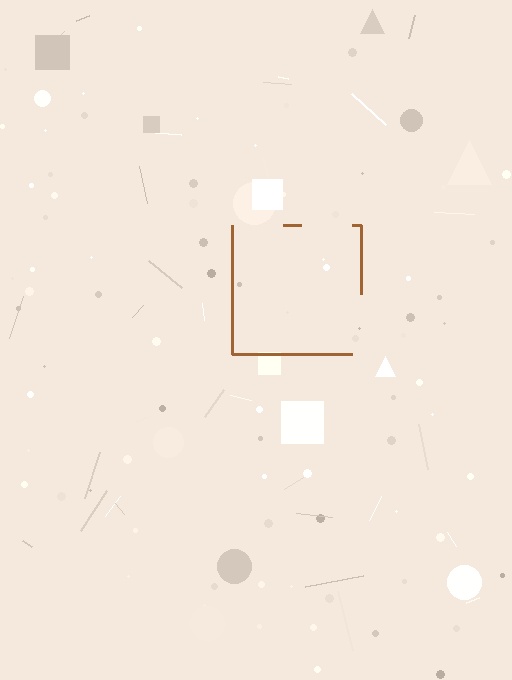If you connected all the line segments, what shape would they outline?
They would outline a square.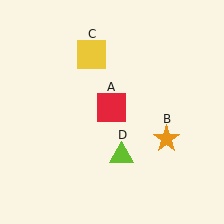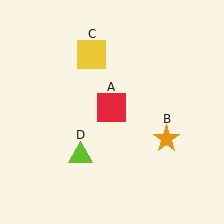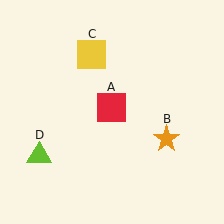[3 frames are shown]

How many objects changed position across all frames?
1 object changed position: lime triangle (object D).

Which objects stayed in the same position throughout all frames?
Red square (object A) and orange star (object B) and yellow square (object C) remained stationary.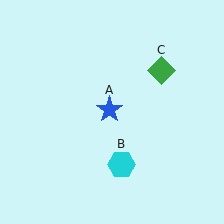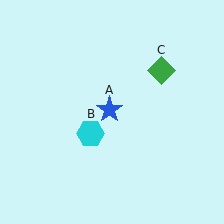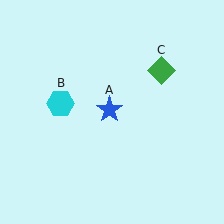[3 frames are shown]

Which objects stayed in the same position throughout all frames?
Blue star (object A) and green diamond (object C) remained stationary.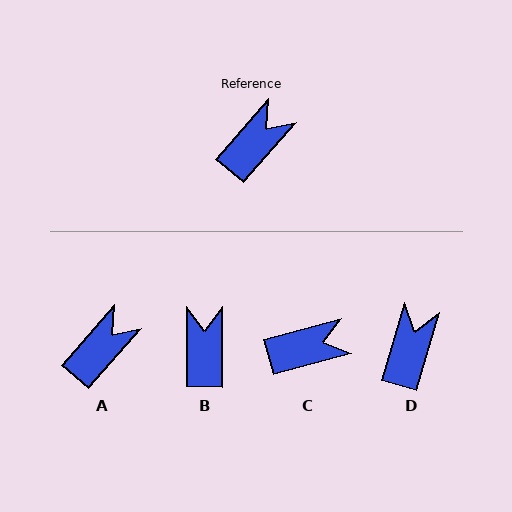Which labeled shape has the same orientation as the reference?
A.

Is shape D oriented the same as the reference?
No, it is off by about 25 degrees.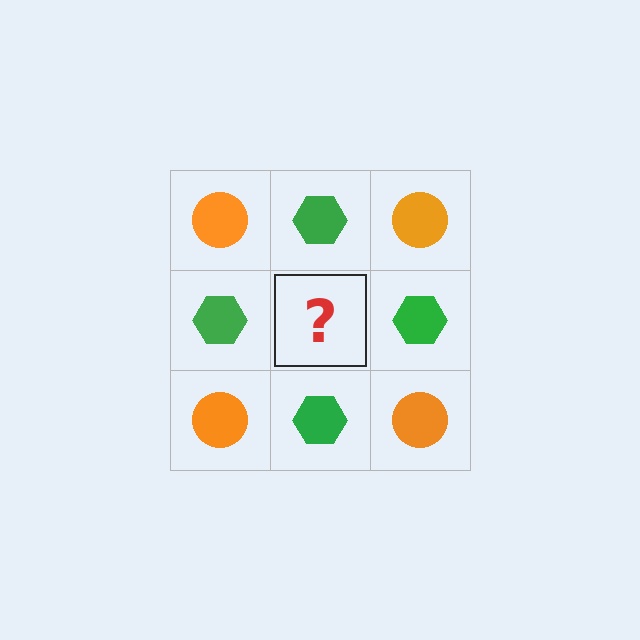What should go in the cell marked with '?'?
The missing cell should contain an orange circle.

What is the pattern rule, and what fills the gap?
The rule is that it alternates orange circle and green hexagon in a checkerboard pattern. The gap should be filled with an orange circle.